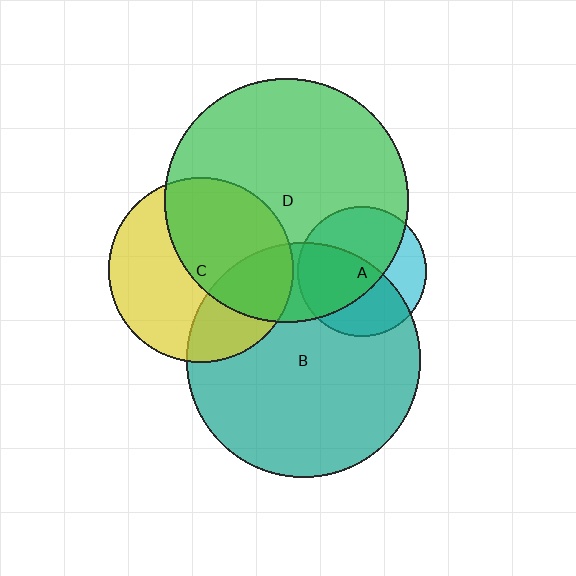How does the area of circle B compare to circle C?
Approximately 1.6 times.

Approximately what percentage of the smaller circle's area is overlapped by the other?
Approximately 50%.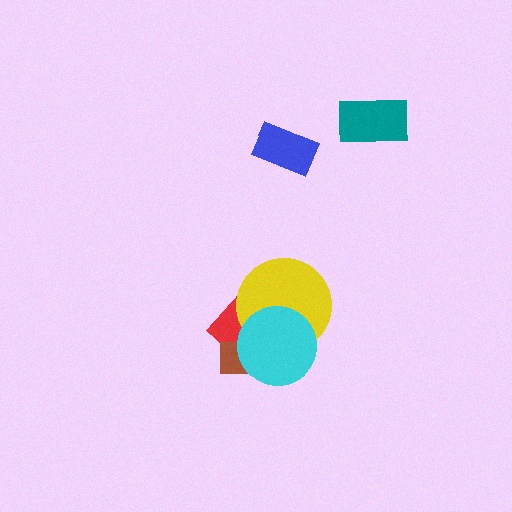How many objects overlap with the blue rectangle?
0 objects overlap with the blue rectangle.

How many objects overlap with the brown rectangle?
3 objects overlap with the brown rectangle.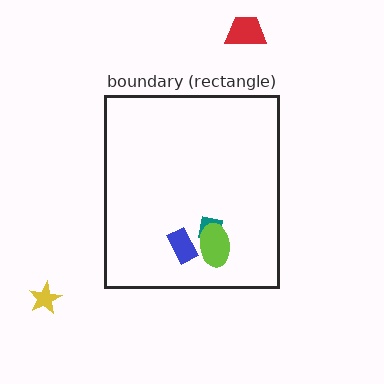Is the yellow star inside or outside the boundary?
Outside.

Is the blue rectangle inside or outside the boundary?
Inside.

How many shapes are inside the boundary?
3 inside, 2 outside.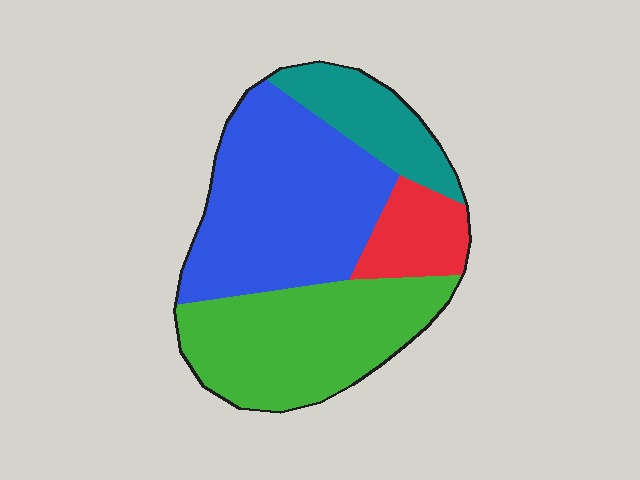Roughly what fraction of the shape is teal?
Teal covers roughly 15% of the shape.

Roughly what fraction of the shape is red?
Red covers 11% of the shape.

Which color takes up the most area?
Blue, at roughly 40%.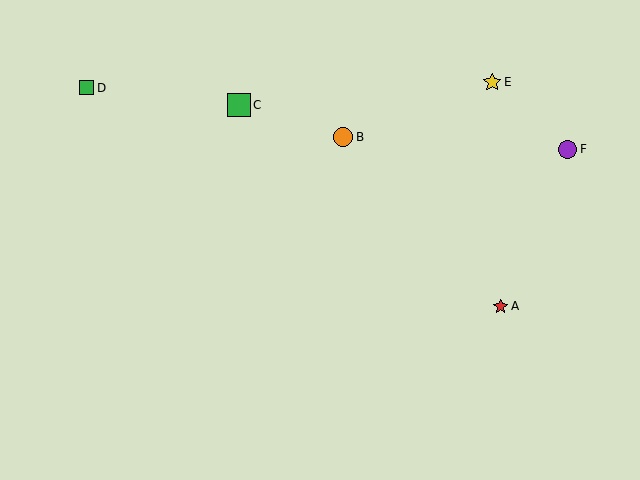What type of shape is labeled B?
Shape B is an orange circle.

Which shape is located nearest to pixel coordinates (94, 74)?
The green square (labeled D) at (87, 88) is nearest to that location.